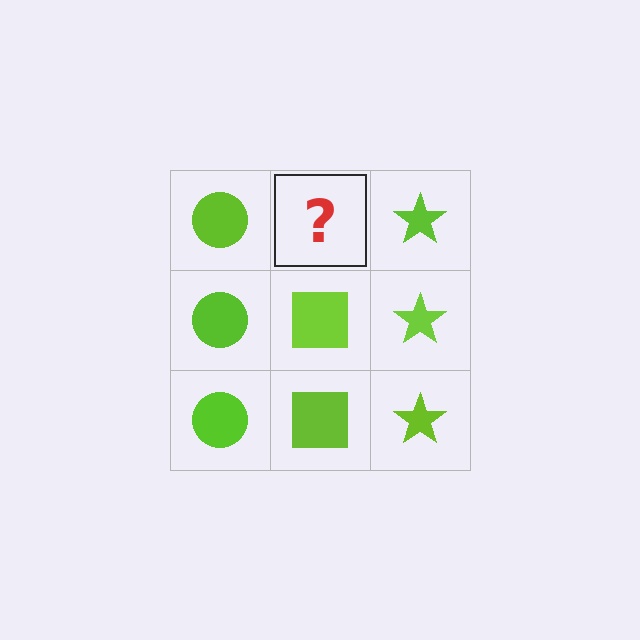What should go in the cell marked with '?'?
The missing cell should contain a lime square.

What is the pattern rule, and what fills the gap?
The rule is that each column has a consistent shape. The gap should be filled with a lime square.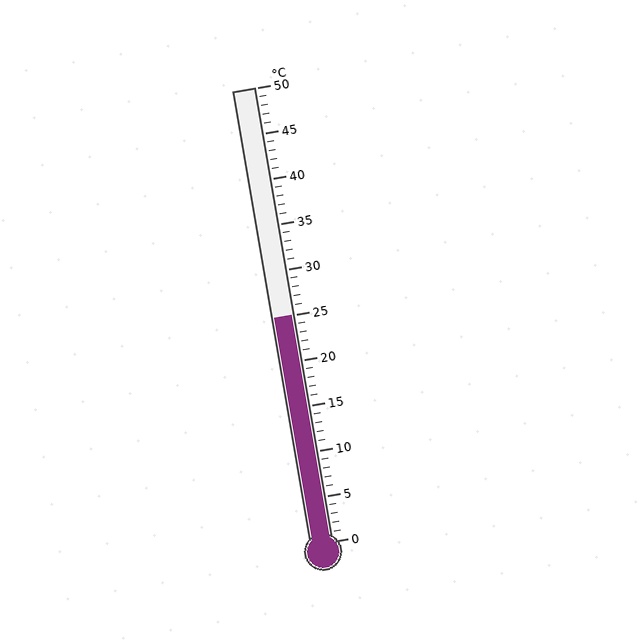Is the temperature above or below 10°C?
The temperature is above 10°C.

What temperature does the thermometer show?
The thermometer shows approximately 25°C.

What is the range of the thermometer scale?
The thermometer scale ranges from 0°C to 50°C.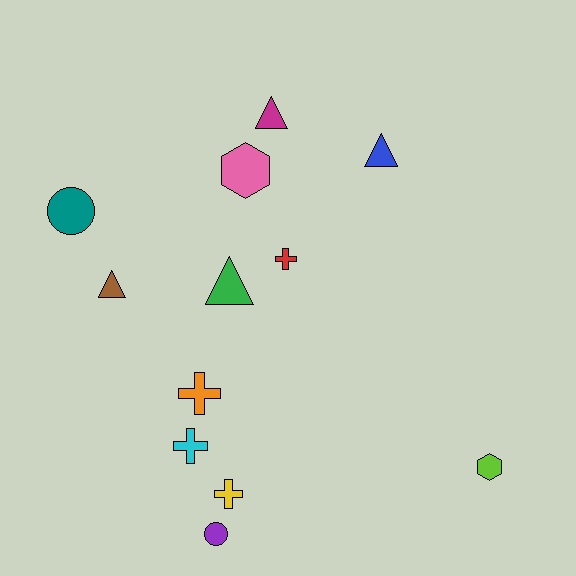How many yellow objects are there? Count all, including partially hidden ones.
There is 1 yellow object.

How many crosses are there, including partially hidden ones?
There are 4 crosses.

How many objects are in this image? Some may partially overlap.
There are 12 objects.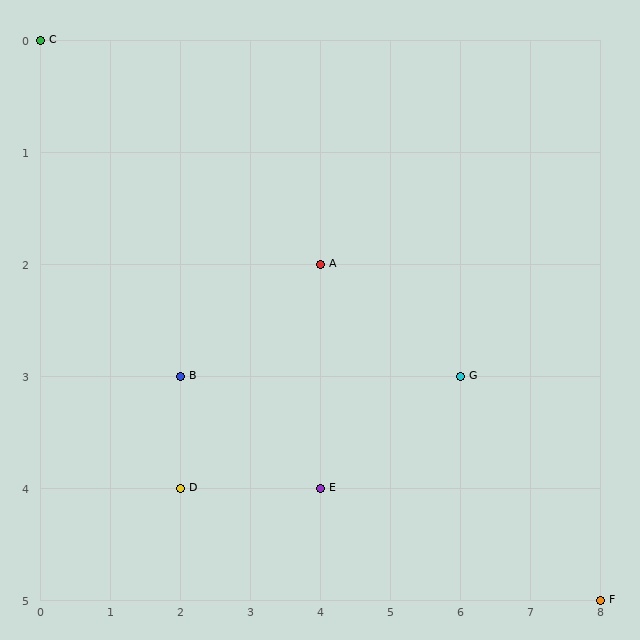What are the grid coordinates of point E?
Point E is at grid coordinates (4, 4).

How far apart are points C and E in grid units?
Points C and E are 4 columns and 4 rows apart (about 5.7 grid units diagonally).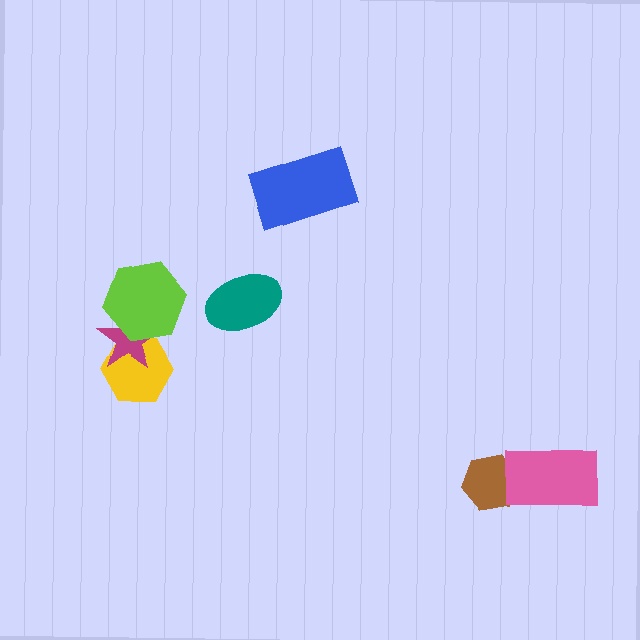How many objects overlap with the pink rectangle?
1 object overlaps with the pink rectangle.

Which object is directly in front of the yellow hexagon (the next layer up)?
The magenta star is directly in front of the yellow hexagon.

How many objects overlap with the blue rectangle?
0 objects overlap with the blue rectangle.